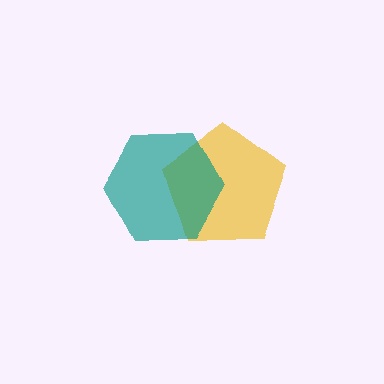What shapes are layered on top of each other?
The layered shapes are: a yellow pentagon, a teal hexagon.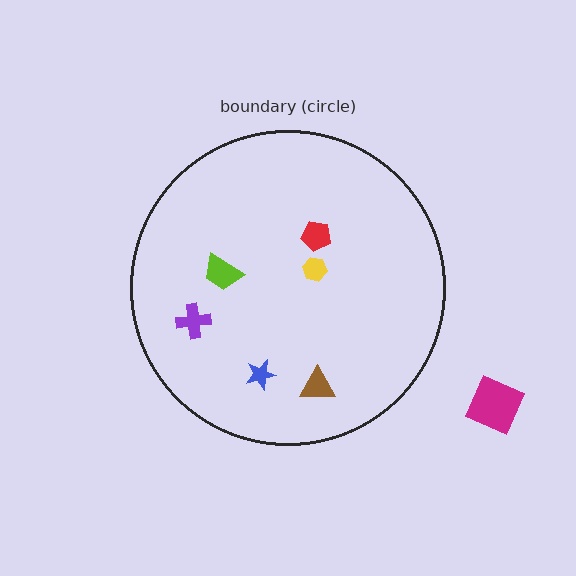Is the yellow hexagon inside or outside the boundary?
Inside.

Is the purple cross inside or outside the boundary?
Inside.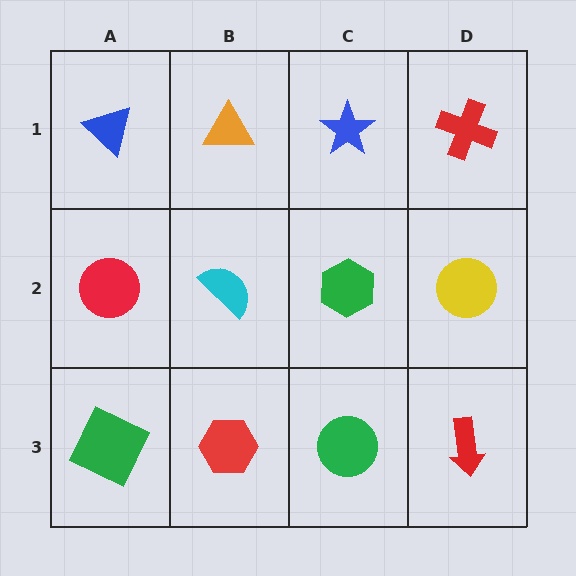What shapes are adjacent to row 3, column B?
A cyan semicircle (row 2, column B), a green square (row 3, column A), a green circle (row 3, column C).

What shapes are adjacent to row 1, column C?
A green hexagon (row 2, column C), an orange triangle (row 1, column B), a red cross (row 1, column D).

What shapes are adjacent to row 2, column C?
A blue star (row 1, column C), a green circle (row 3, column C), a cyan semicircle (row 2, column B), a yellow circle (row 2, column D).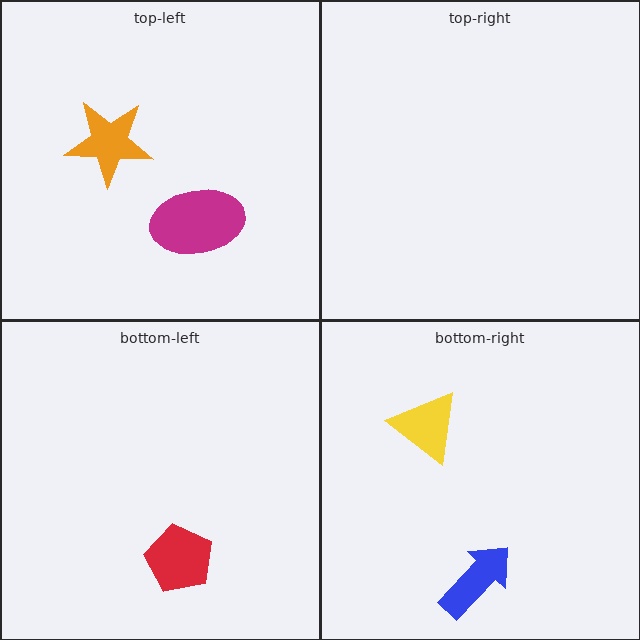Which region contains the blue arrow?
The bottom-right region.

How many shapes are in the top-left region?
2.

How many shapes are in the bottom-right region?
2.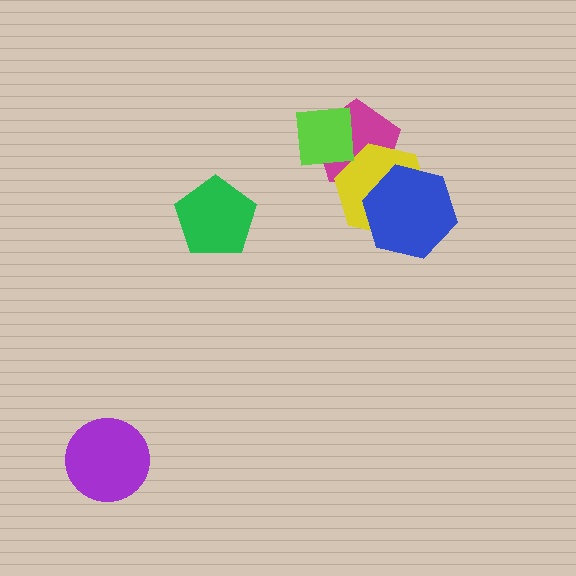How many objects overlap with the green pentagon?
0 objects overlap with the green pentagon.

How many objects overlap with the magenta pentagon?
2 objects overlap with the magenta pentagon.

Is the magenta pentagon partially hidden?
Yes, it is partially covered by another shape.